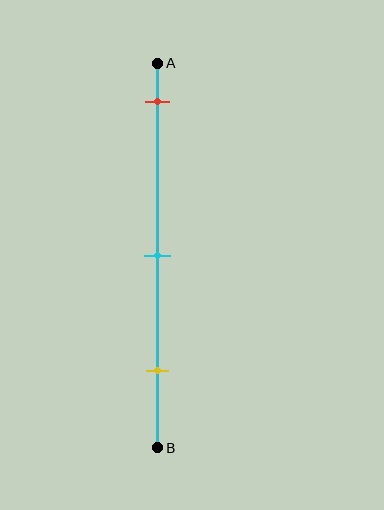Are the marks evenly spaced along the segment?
Yes, the marks are approximately evenly spaced.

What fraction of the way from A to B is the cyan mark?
The cyan mark is approximately 50% (0.5) of the way from A to B.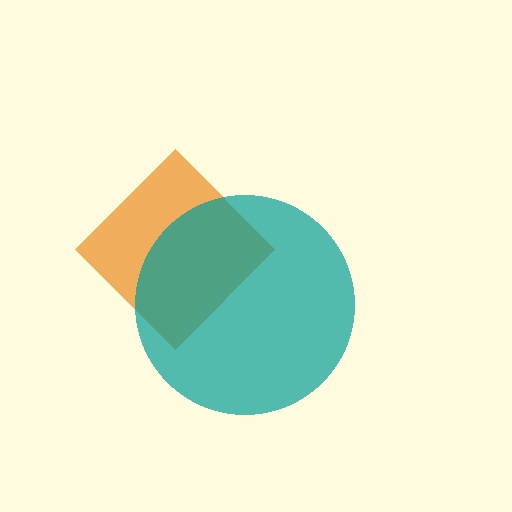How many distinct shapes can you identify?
There are 2 distinct shapes: an orange diamond, a teal circle.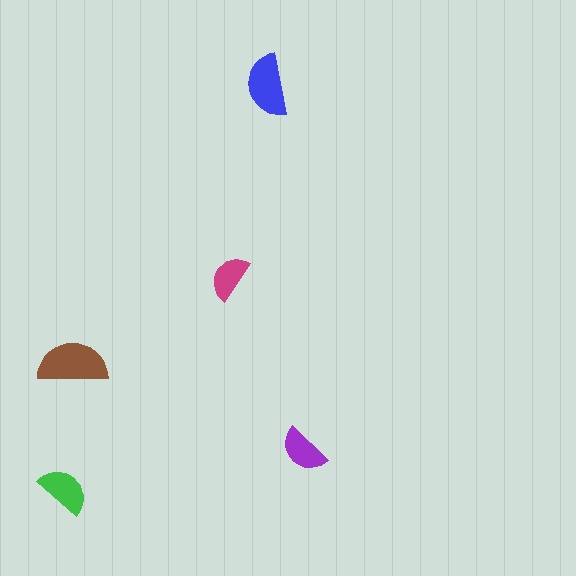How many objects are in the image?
There are 5 objects in the image.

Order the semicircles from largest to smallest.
the brown one, the blue one, the green one, the purple one, the magenta one.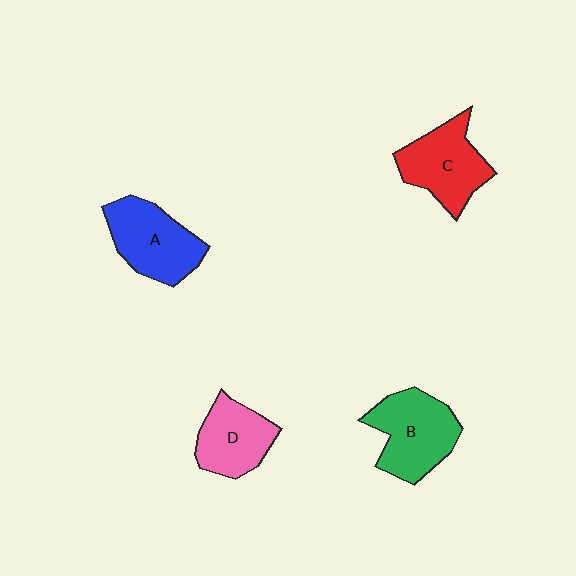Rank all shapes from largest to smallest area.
From largest to smallest: B (green), A (blue), C (red), D (pink).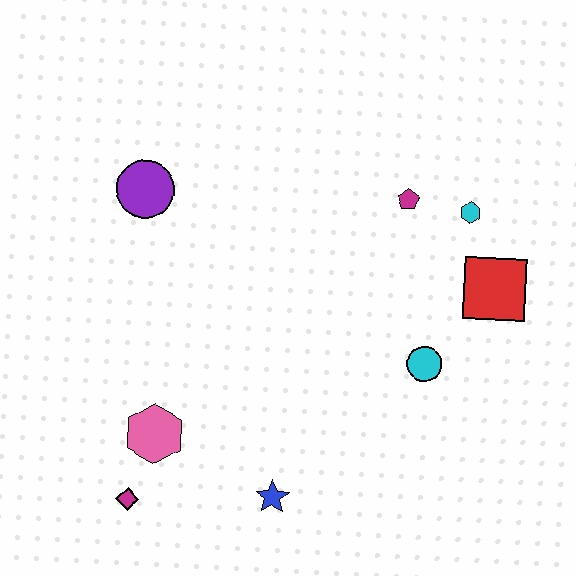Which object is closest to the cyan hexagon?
The magenta pentagon is closest to the cyan hexagon.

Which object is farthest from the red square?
The magenta diamond is farthest from the red square.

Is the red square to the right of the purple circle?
Yes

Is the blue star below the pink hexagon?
Yes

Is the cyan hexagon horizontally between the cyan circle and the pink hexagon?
No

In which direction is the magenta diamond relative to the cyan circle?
The magenta diamond is to the left of the cyan circle.